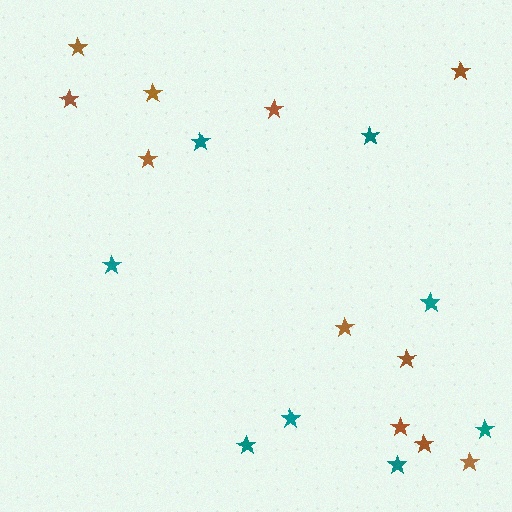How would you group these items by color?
There are 2 groups: one group of teal stars (8) and one group of brown stars (11).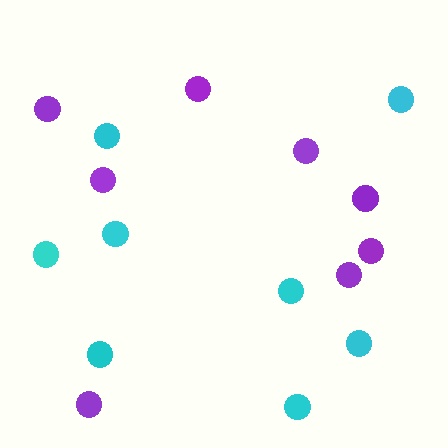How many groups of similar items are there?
There are 2 groups: one group of purple circles (8) and one group of cyan circles (8).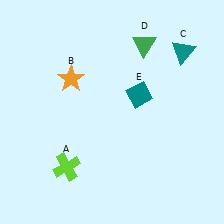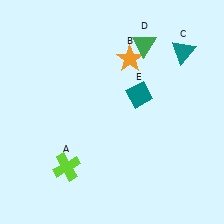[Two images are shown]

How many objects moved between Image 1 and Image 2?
1 object moved between the two images.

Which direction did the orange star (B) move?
The orange star (B) moved right.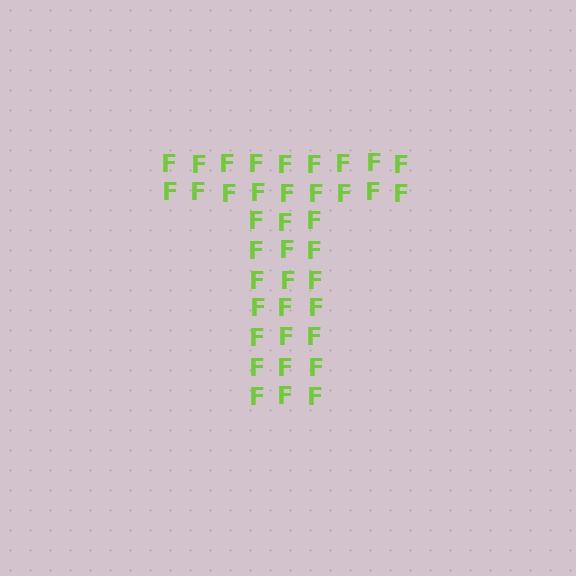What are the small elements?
The small elements are letter F's.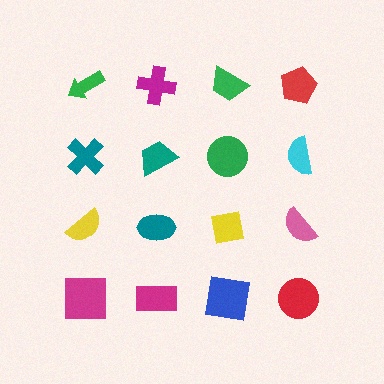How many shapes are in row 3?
4 shapes.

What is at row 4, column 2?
A magenta rectangle.